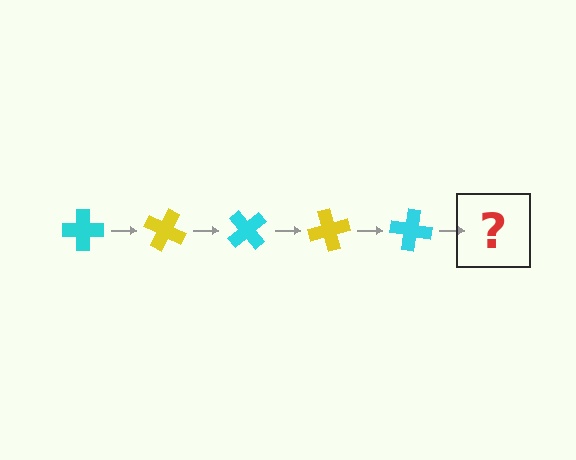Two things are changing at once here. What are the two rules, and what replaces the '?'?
The two rules are that it rotates 25 degrees each step and the color cycles through cyan and yellow. The '?' should be a yellow cross, rotated 125 degrees from the start.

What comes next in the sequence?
The next element should be a yellow cross, rotated 125 degrees from the start.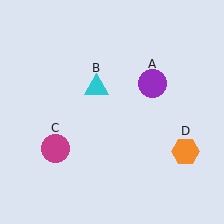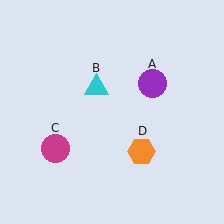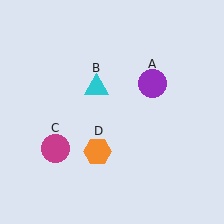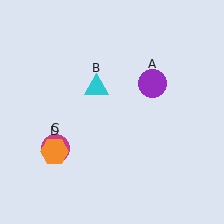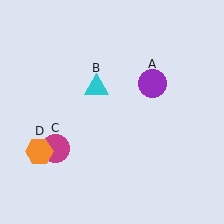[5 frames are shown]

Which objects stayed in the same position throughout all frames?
Purple circle (object A) and cyan triangle (object B) and magenta circle (object C) remained stationary.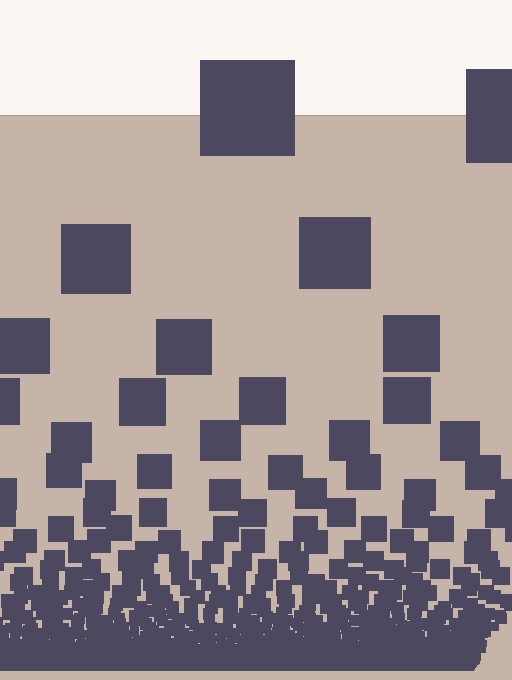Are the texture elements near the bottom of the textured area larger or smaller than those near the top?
Smaller. The gradient is inverted — elements near the bottom are smaller and denser.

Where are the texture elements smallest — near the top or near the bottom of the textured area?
Near the bottom.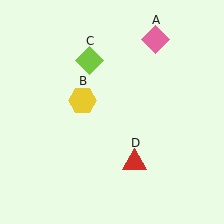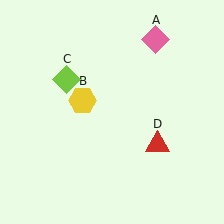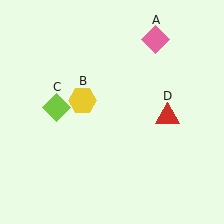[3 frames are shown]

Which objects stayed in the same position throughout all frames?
Pink diamond (object A) and yellow hexagon (object B) remained stationary.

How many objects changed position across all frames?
2 objects changed position: lime diamond (object C), red triangle (object D).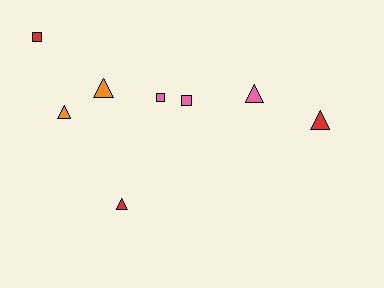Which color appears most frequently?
Red, with 3 objects.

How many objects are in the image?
There are 8 objects.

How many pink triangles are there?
There is 1 pink triangle.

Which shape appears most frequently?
Triangle, with 5 objects.